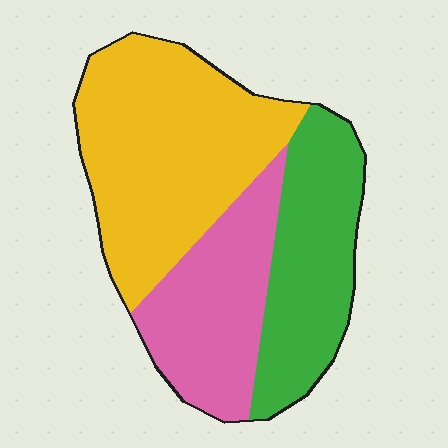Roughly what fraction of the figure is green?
Green takes up about one quarter (1/4) of the figure.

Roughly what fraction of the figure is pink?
Pink covers roughly 25% of the figure.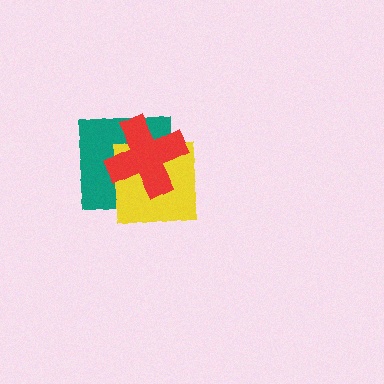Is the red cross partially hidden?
No, no other shape covers it.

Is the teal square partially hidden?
Yes, it is partially covered by another shape.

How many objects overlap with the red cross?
2 objects overlap with the red cross.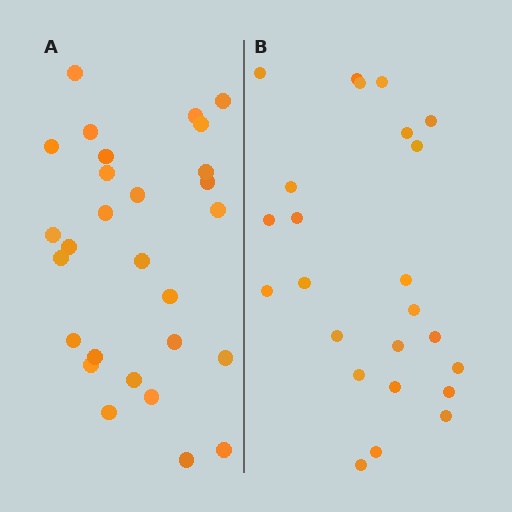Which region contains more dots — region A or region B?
Region A (the left region) has more dots.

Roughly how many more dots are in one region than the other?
Region A has about 4 more dots than region B.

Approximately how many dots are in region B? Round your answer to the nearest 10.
About 20 dots. (The exact count is 24, which rounds to 20.)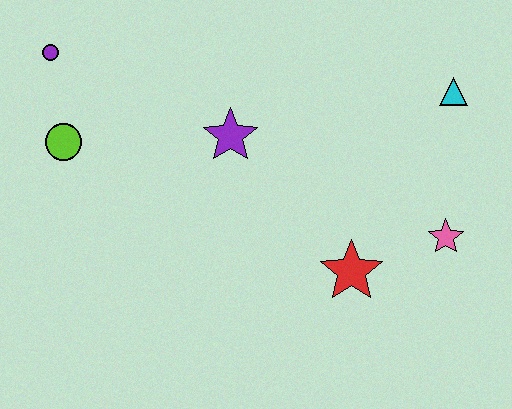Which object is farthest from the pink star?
The purple circle is farthest from the pink star.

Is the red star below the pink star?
Yes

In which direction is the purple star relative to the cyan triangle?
The purple star is to the left of the cyan triangle.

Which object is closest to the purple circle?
The lime circle is closest to the purple circle.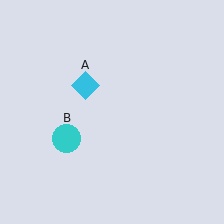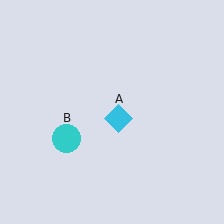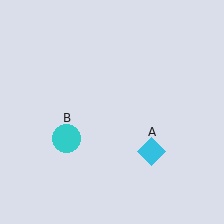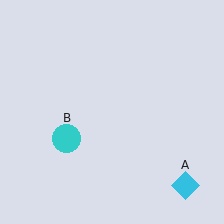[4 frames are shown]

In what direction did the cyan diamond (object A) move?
The cyan diamond (object A) moved down and to the right.